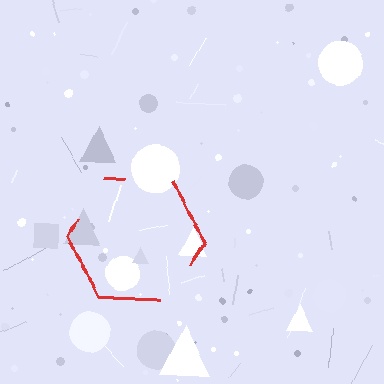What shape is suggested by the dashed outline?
The dashed outline suggests a hexagon.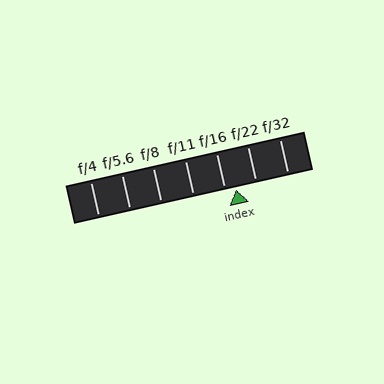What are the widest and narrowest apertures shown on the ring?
The widest aperture shown is f/4 and the narrowest is f/32.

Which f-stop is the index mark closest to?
The index mark is closest to f/16.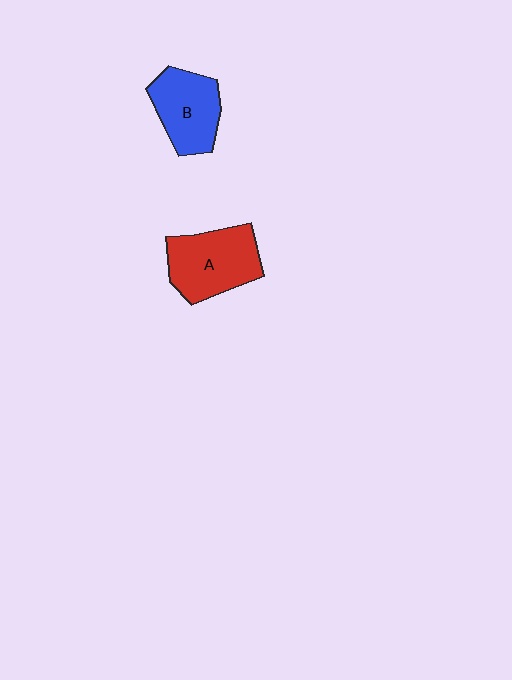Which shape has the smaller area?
Shape B (blue).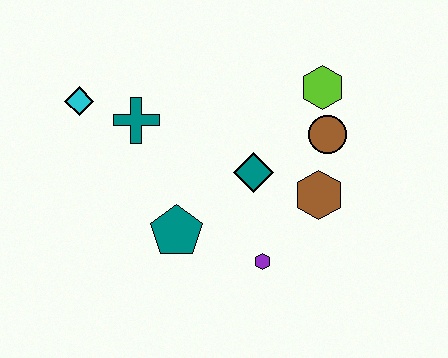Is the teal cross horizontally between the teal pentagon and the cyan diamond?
Yes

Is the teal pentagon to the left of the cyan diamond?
No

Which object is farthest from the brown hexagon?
The cyan diamond is farthest from the brown hexagon.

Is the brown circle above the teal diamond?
Yes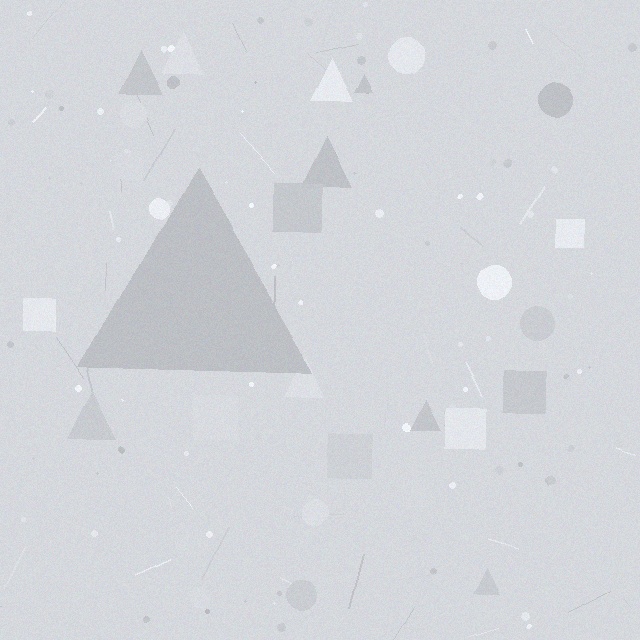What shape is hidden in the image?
A triangle is hidden in the image.